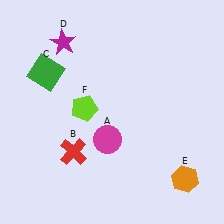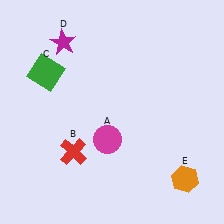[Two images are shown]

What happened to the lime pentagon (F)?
The lime pentagon (F) was removed in Image 2. It was in the top-left area of Image 1.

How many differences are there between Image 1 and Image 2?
There is 1 difference between the two images.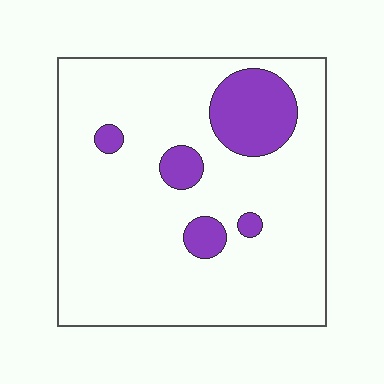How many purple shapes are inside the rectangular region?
5.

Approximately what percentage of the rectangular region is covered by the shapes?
Approximately 15%.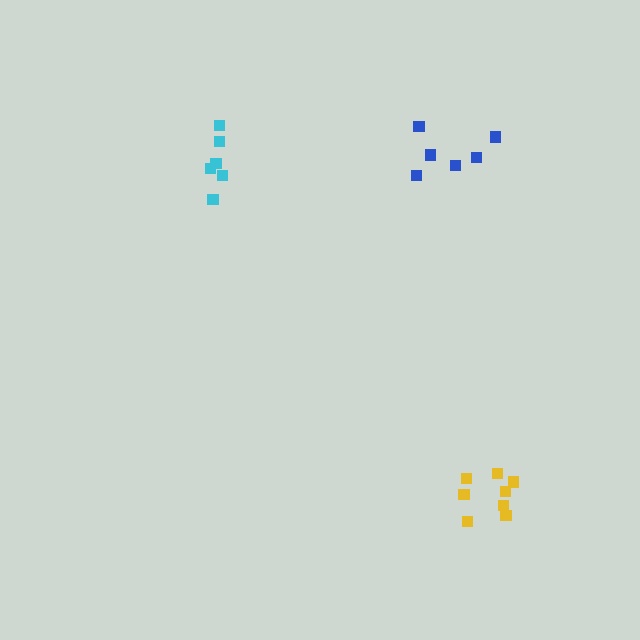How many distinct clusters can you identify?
There are 3 distinct clusters.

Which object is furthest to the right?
The yellow cluster is rightmost.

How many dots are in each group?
Group 1: 6 dots, Group 2: 6 dots, Group 3: 8 dots (20 total).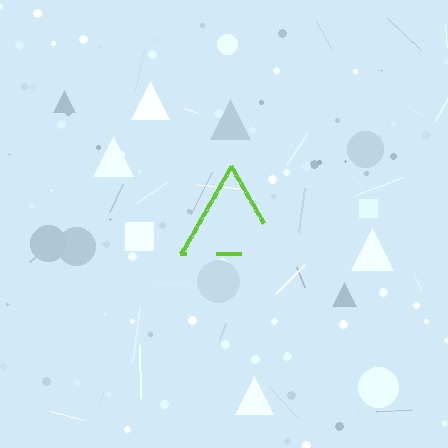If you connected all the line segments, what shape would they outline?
They would outline a triangle.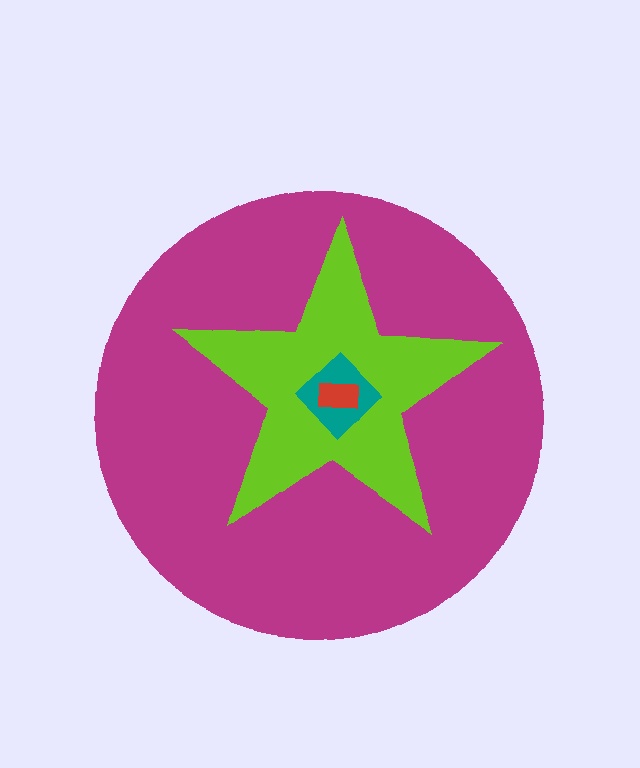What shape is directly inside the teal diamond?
The red rectangle.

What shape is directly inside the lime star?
The teal diamond.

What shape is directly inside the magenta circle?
The lime star.